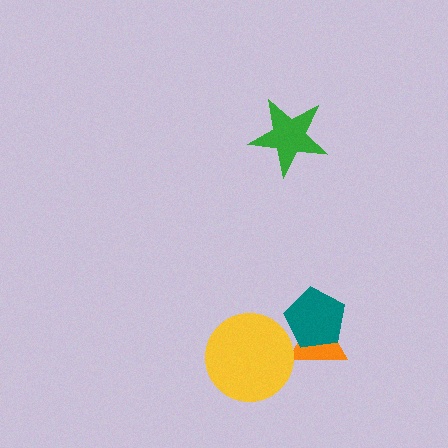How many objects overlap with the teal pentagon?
1 object overlaps with the teal pentagon.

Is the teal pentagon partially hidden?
No, no other shape covers it.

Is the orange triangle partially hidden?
Yes, it is partially covered by another shape.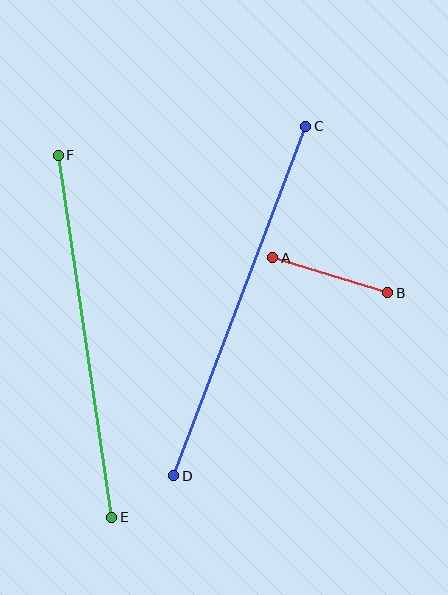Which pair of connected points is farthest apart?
Points C and D are farthest apart.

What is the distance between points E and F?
The distance is approximately 366 pixels.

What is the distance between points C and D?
The distance is approximately 374 pixels.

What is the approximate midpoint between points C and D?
The midpoint is at approximately (240, 301) pixels.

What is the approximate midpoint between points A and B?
The midpoint is at approximately (330, 275) pixels.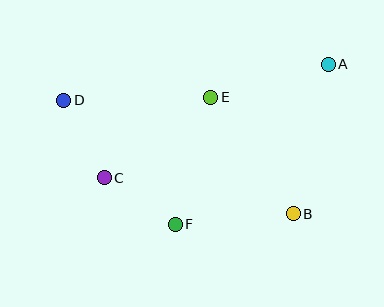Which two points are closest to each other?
Points C and F are closest to each other.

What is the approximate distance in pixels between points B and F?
The distance between B and F is approximately 119 pixels.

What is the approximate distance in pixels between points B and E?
The distance between B and E is approximately 143 pixels.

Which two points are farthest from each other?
Points A and D are farthest from each other.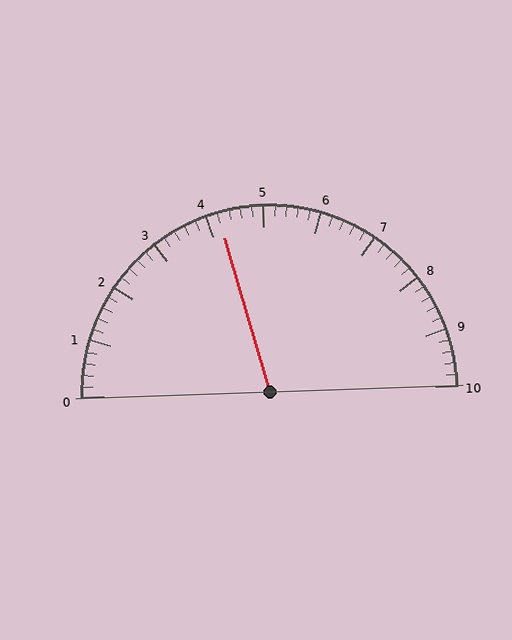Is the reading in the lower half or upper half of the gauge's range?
The reading is in the lower half of the range (0 to 10).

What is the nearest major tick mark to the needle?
The nearest major tick mark is 4.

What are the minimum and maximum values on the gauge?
The gauge ranges from 0 to 10.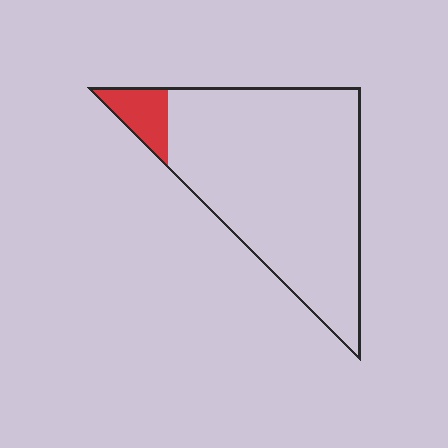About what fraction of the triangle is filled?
About one tenth (1/10).